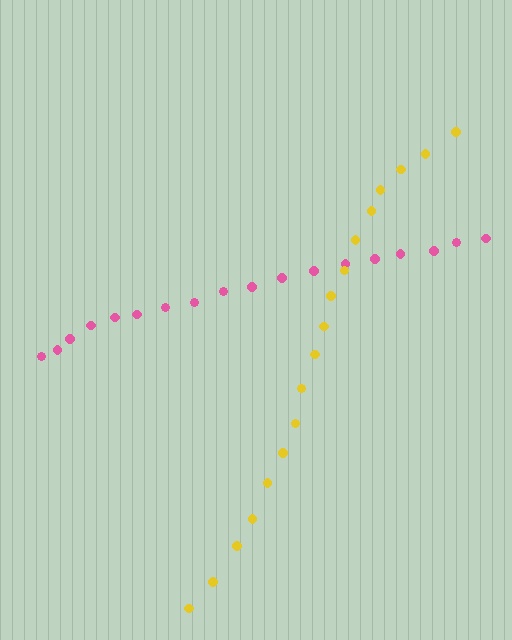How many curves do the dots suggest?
There are 2 distinct paths.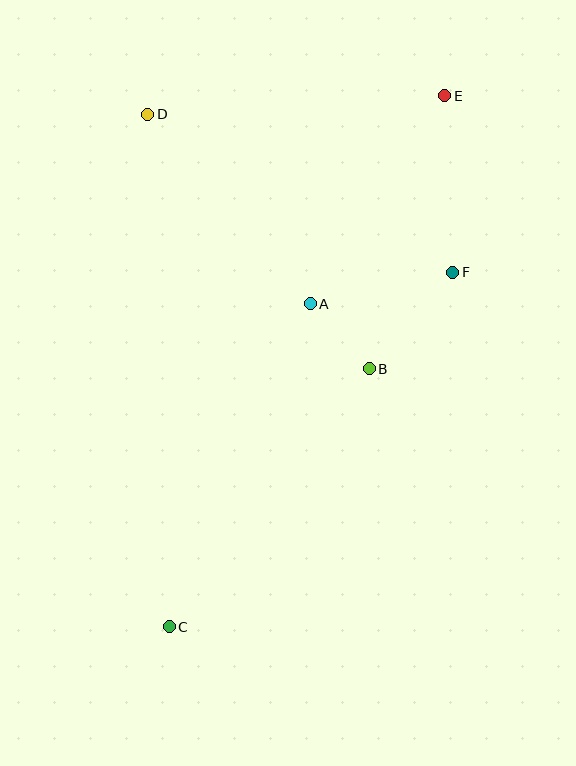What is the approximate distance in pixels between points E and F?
The distance between E and F is approximately 177 pixels.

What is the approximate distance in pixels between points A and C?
The distance between A and C is approximately 352 pixels.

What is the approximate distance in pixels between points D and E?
The distance between D and E is approximately 298 pixels.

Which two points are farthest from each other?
Points C and E are farthest from each other.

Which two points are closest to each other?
Points A and B are closest to each other.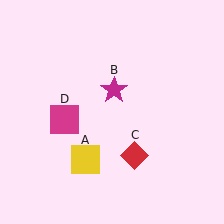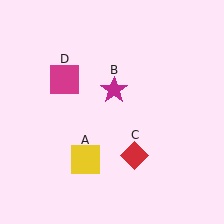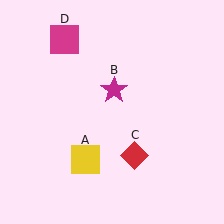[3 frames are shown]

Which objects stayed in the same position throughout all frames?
Yellow square (object A) and magenta star (object B) and red diamond (object C) remained stationary.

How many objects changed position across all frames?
1 object changed position: magenta square (object D).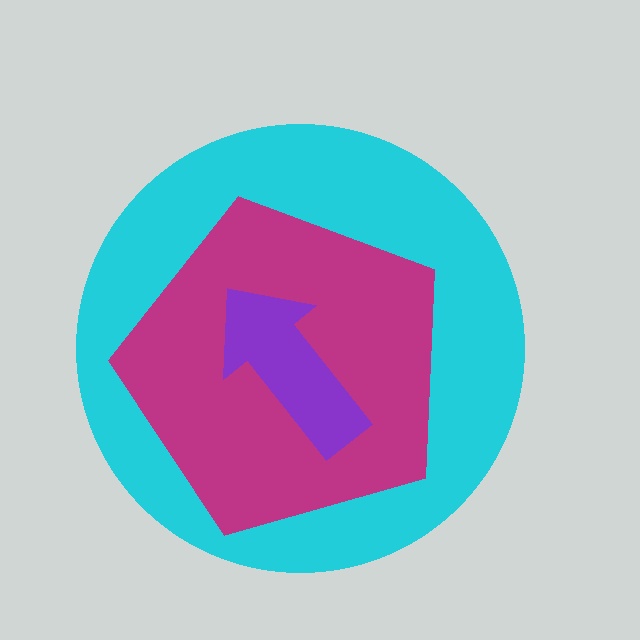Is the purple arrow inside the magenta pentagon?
Yes.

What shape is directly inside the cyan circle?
The magenta pentagon.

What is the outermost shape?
The cyan circle.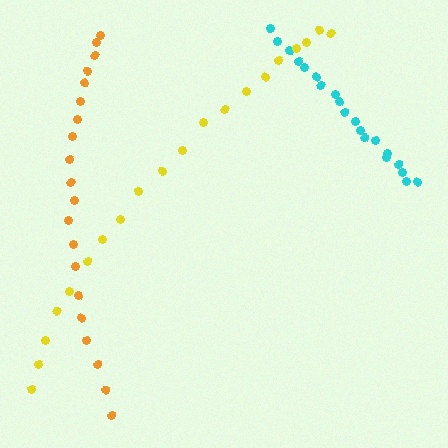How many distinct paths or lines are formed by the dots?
There are 3 distinct paths.